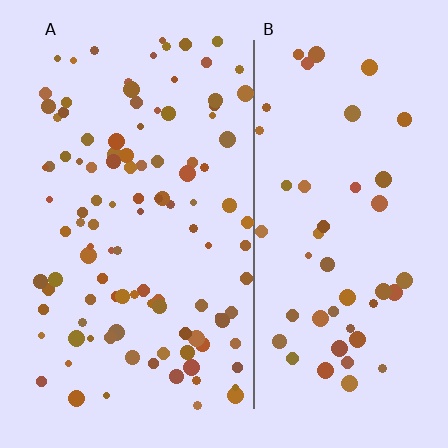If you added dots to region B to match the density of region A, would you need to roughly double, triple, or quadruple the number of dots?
Approximately double.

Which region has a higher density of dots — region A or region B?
A (the left).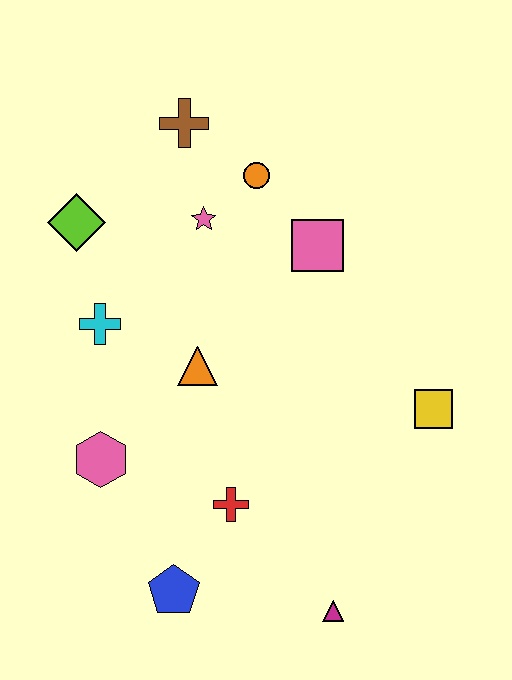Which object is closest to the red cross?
The blue pentagon is closest to the red cross.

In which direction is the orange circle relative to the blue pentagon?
The orange circle is above the blue pentagon.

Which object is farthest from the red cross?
The brown cross is farthest from the red cross.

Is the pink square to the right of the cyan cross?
Yes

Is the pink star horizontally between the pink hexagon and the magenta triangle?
Yes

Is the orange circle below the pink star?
No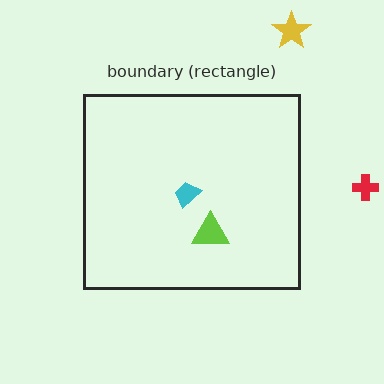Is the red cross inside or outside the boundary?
Outside.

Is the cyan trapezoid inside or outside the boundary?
Inside.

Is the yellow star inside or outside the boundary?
Outside.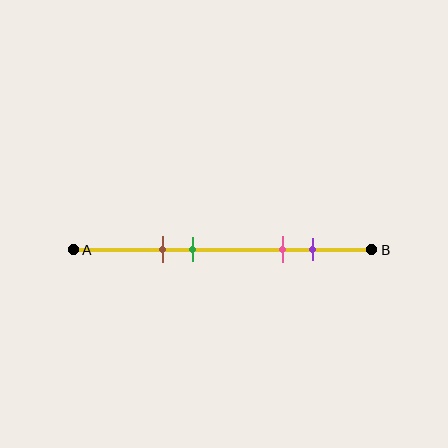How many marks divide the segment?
There are 4 marks dividing the segment.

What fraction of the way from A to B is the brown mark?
The brown mark is approximately 30% (0.3) of the way from A to B.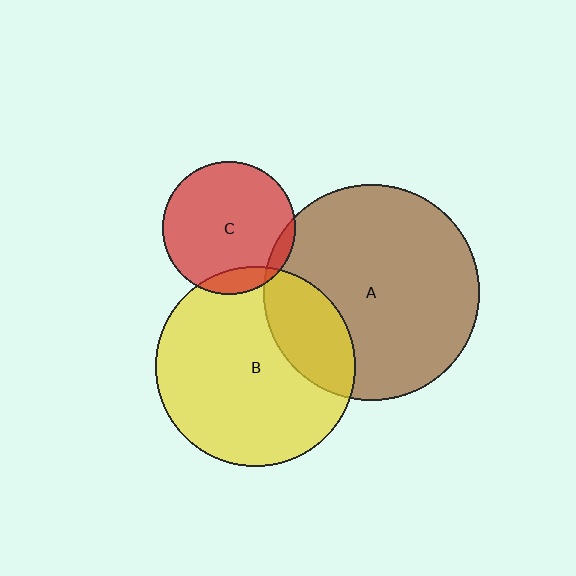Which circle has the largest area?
Circle A (brown).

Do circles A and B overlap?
Yes.